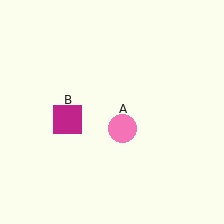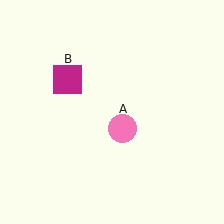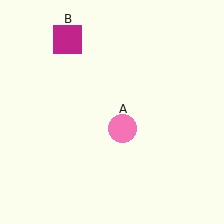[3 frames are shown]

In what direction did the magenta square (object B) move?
The magenta square (object B) moved up.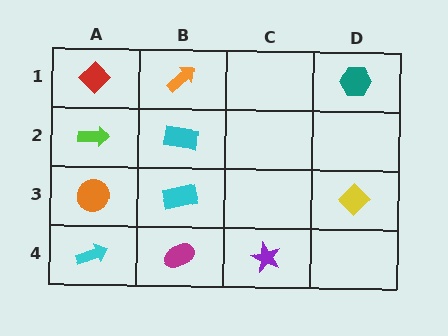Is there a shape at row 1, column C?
No, that cell is empty.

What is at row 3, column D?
A yellow diamond.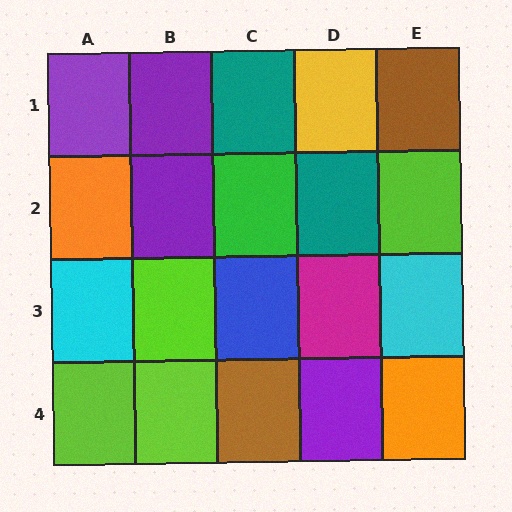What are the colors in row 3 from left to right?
Cyan, lime, blue, magenta, cyan.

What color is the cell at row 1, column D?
Yellow.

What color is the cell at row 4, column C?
Brown.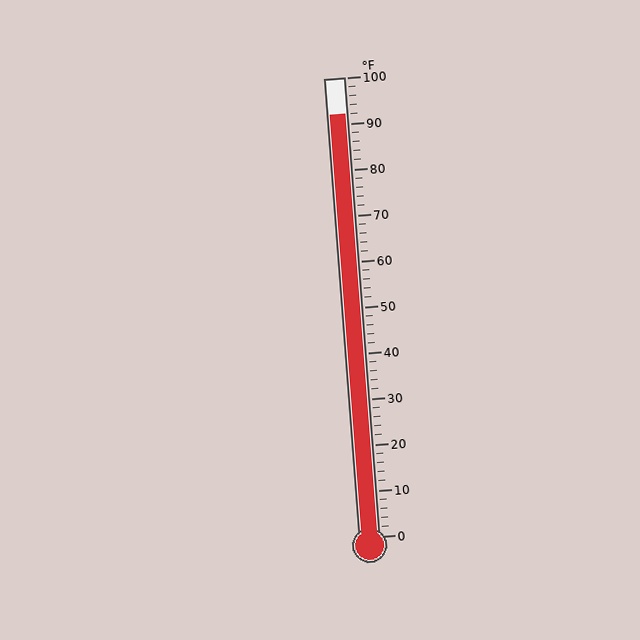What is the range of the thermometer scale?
The thermometer scale ranges from 0°F to 100°F.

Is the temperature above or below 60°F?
The temperature is above 60°F.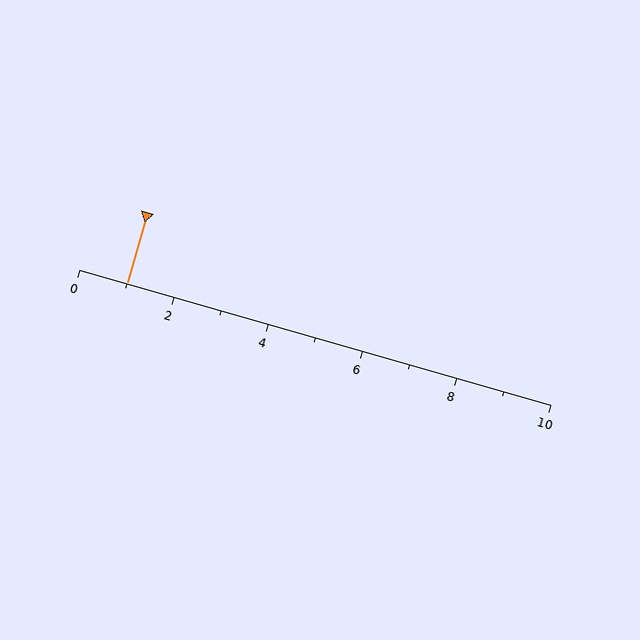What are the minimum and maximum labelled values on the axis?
The axis runs from 0 to 10.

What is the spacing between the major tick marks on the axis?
The major ticks are spaced 2 apart.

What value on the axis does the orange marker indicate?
The marker indicates approximately 1.